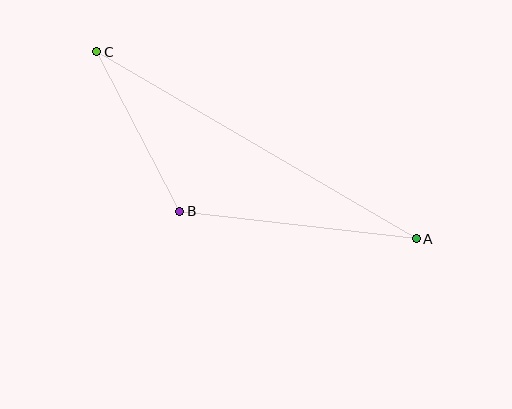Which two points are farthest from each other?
Points A and C are farthest from each other.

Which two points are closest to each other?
Points B and C are closest to each other.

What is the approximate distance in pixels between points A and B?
The distance between A and B is approximately 238 pixels.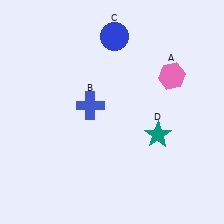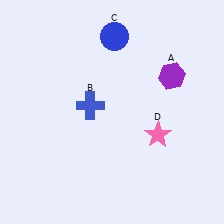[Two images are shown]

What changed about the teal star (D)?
In Image 1, D is teal. In Image 2, it changed to pink.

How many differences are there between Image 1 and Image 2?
There are 2 differences between the two images.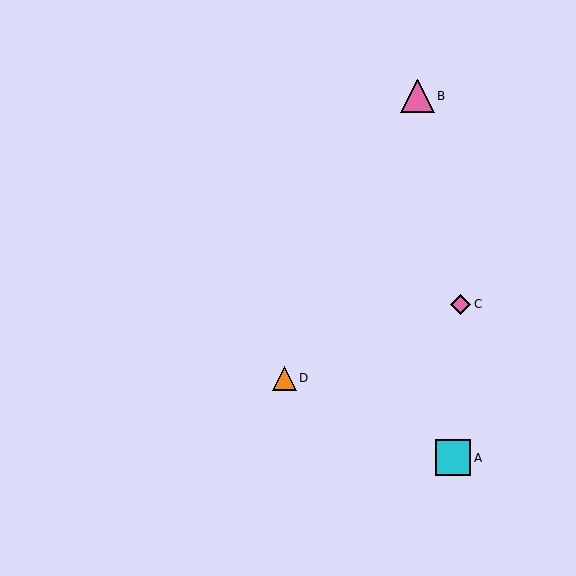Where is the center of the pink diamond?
The center of the pink diamond is at (461, 304).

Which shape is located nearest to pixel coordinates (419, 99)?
The pink triangle (labeled B) at (417, 96) is nearest to that location.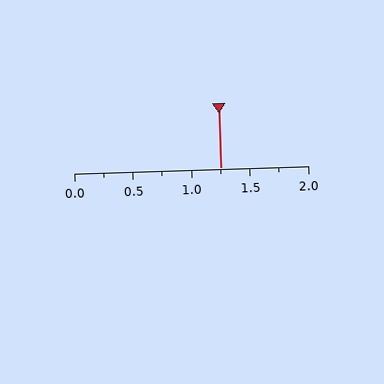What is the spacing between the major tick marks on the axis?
The major ticks are spaced 0.5 apart.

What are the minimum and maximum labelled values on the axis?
The axis runs from 0.0 to 2.0.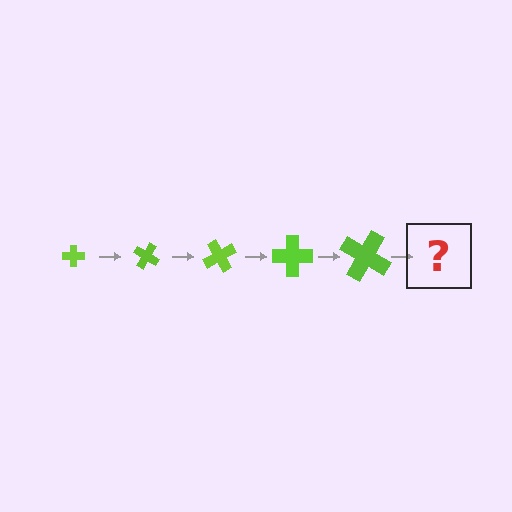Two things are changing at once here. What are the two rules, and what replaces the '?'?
The two rules are that the cross grows larger each step and it rotates 30 degrees each step. The '?' should be a cross, larger than the previous one and rotated 150 degrees from the start.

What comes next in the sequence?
The next element should be a cross, larger than the previous one and rotated 150 degrees from the start.